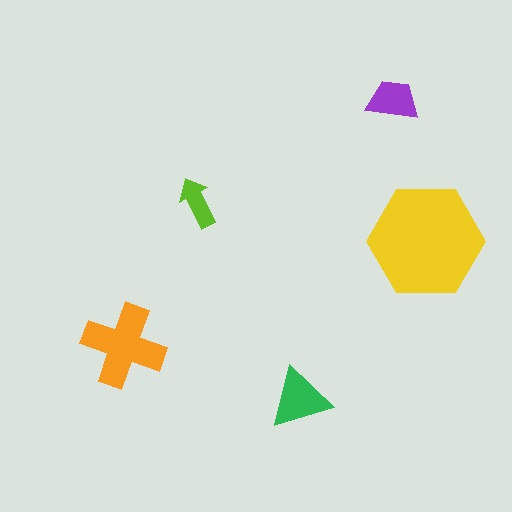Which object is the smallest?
The lime arrow.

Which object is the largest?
The yellow hexagon.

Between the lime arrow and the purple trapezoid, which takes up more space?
The purple trapezoid.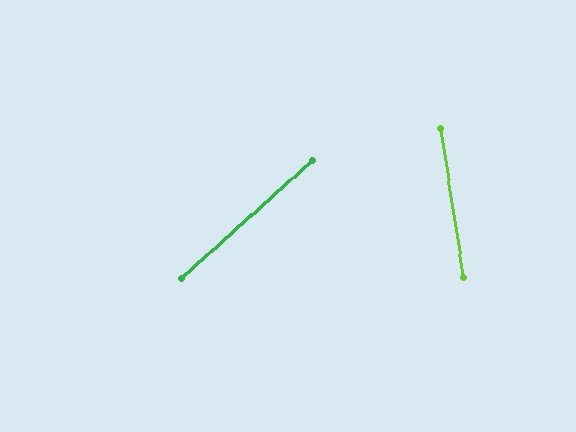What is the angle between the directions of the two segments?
Approximately 57 degrees.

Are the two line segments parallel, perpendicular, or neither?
Neither parallel nor perpendicular — they differ by about 57°.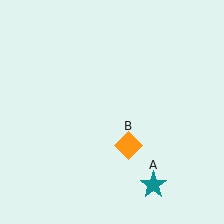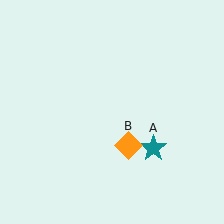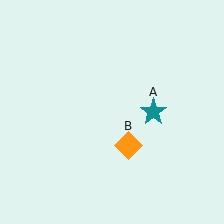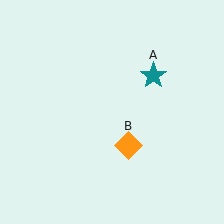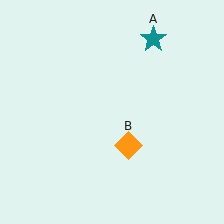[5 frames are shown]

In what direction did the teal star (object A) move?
The teal star (object A) moved up.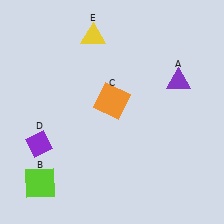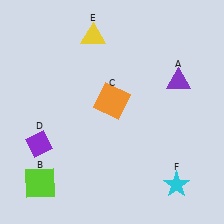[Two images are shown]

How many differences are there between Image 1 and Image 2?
There is 1 difference between the two images.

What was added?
A cyan star (F) was added in Image 2.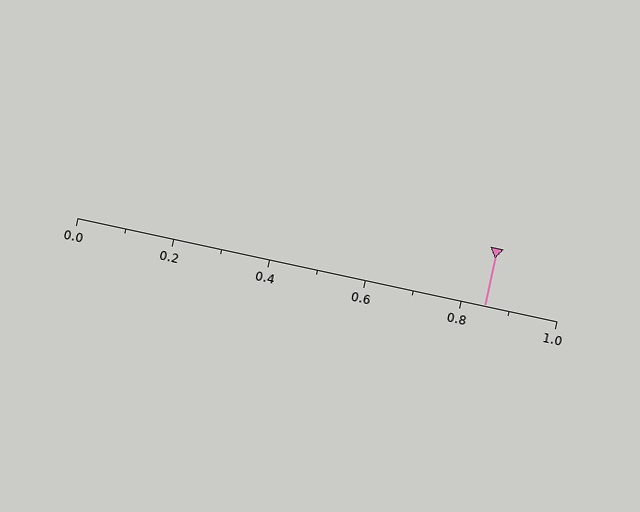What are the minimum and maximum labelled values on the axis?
The axis runs from 0.0 to 1.0.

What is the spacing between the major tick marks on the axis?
The major ticks are spaced 0.2 apart.